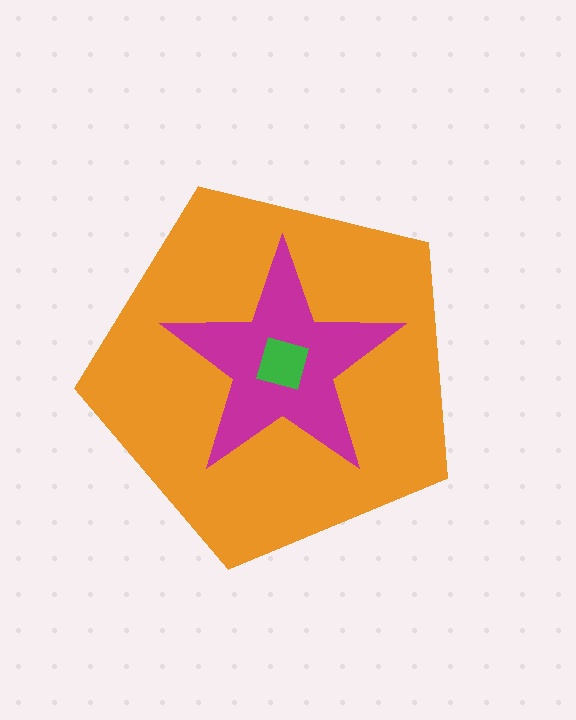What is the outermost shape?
The orange pentagon.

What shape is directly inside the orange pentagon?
The magenta star.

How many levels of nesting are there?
3.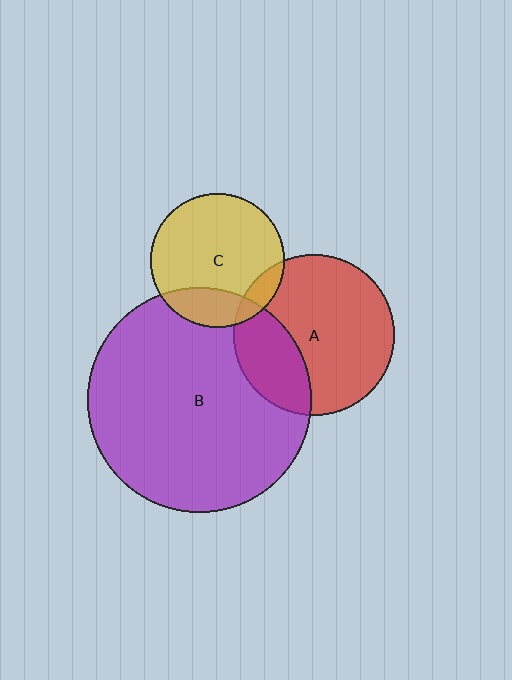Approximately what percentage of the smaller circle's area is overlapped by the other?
Approximately 10%.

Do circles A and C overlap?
Yes.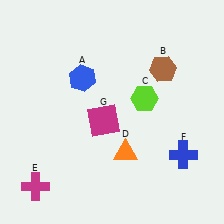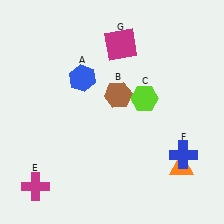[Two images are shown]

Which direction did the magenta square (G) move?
The magenta square (G) moved up.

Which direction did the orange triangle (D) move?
The orange triangle (D) moved right.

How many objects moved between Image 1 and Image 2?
3 objects moved between the two images.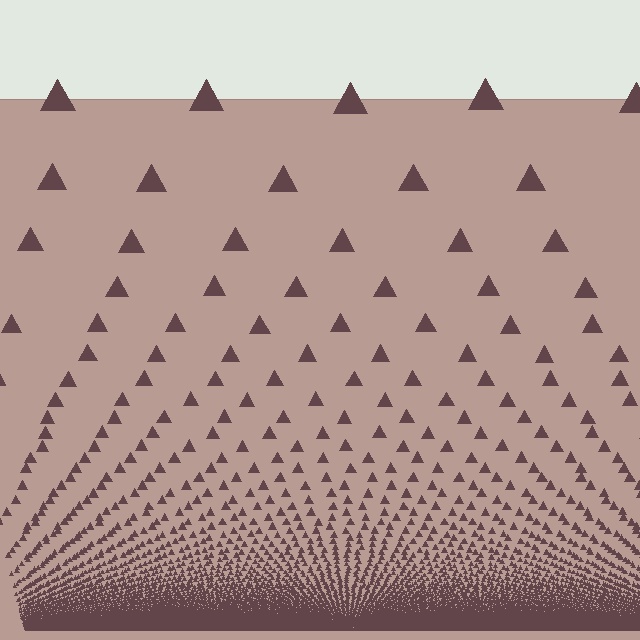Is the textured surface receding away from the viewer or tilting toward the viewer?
The surface appears to tilt toward the viewer. Texture elements get larger and sparser toward the top.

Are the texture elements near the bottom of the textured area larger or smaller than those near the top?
Smaller. The gradient is inverted — elements near the bottom are smaller and denser.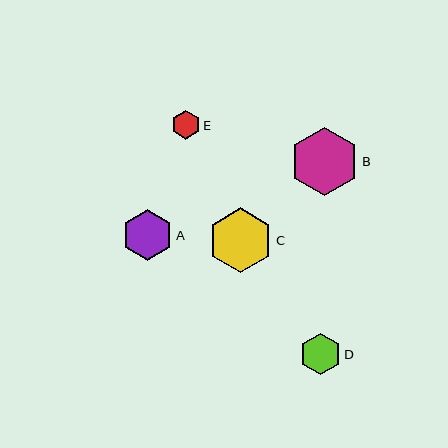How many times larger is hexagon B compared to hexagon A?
Hexagon B is approximately 1.4 times the size of hexagon A.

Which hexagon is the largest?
Hexagon B is the largest with a size of approximately 69 pixels.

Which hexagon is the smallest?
Hexagon E is the smallest with a size of approximately 29 pixels.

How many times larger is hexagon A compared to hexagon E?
Hexagon A is approximately 1.8 times the size of hexagon E.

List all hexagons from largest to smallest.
From largest to smallest: B, C, A, D, E.